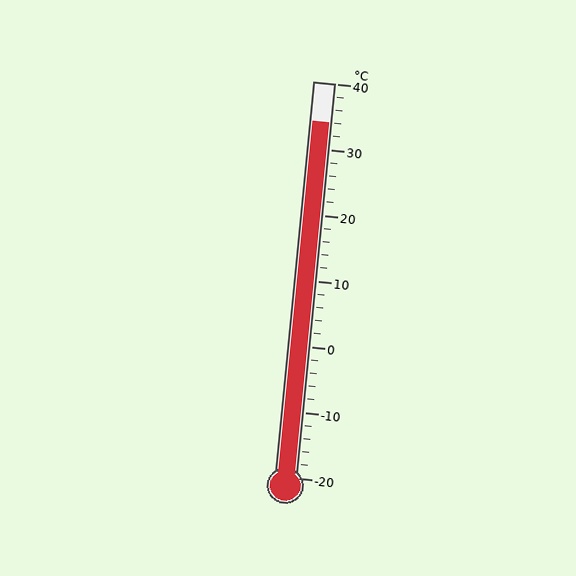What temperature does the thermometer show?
The thermometer shows approximately 34°C.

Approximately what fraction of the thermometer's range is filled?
The thermometer is filled to approximately 90% of its range.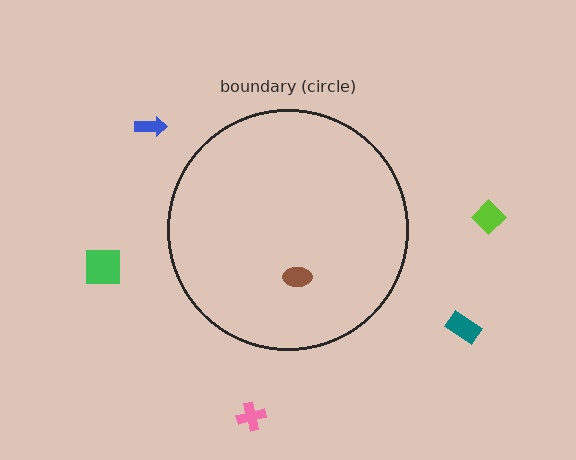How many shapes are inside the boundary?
1 inside, 5 outside.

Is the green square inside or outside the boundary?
Outside.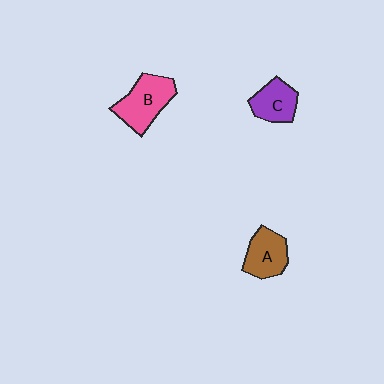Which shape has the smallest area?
Shape C (purple).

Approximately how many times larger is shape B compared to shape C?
Approximately 1.4 times.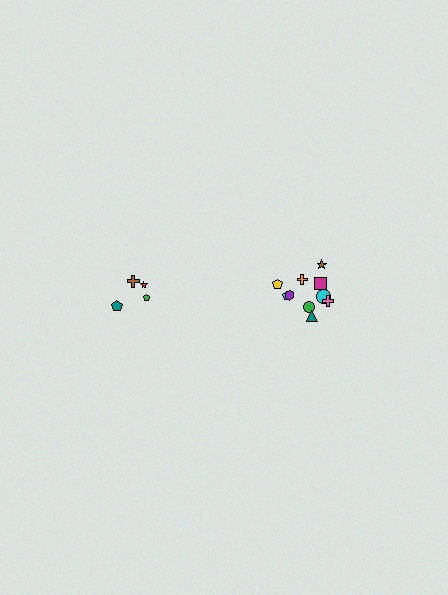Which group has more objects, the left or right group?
The right group.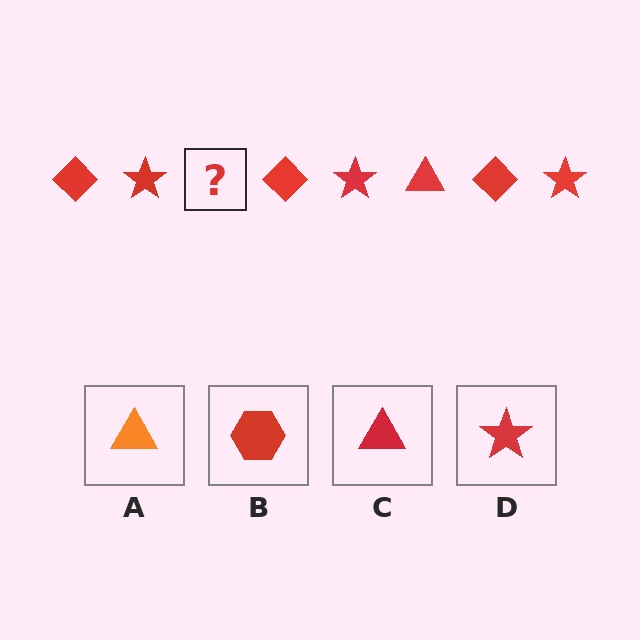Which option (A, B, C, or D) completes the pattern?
C.